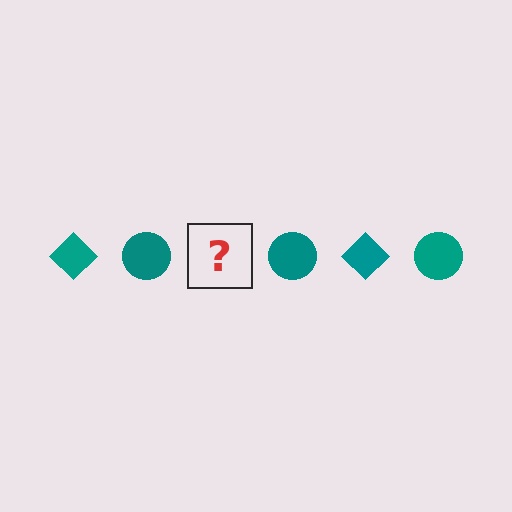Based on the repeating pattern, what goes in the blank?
The blank should be a teal diamond.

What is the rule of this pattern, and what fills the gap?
The rule is that the pattern cycles through diamond, circle shapes in teal. The gap should be filled with a teal diamond.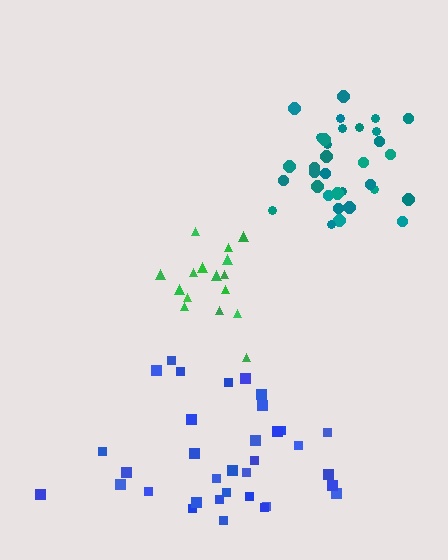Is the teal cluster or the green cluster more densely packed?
Teal.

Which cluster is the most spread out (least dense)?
Blue.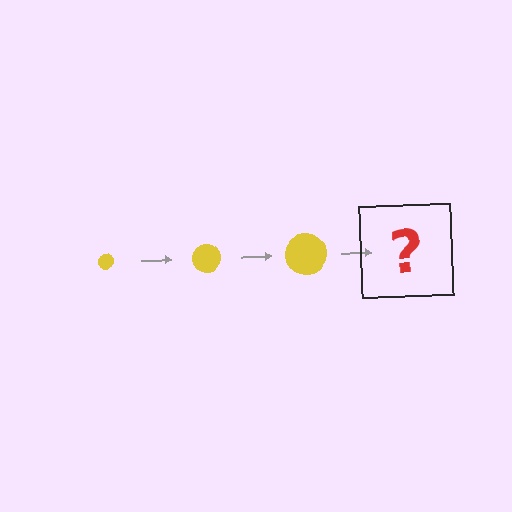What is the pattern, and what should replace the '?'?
The pattern is that the circle gets progressively larger each step. The '?' should be a yellow circle, larger than the previous one.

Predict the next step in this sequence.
The next step is a yellow circle, larger than the previous one.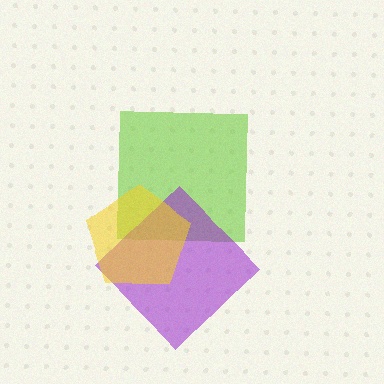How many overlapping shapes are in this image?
There are 3 overlapping shapes in the image.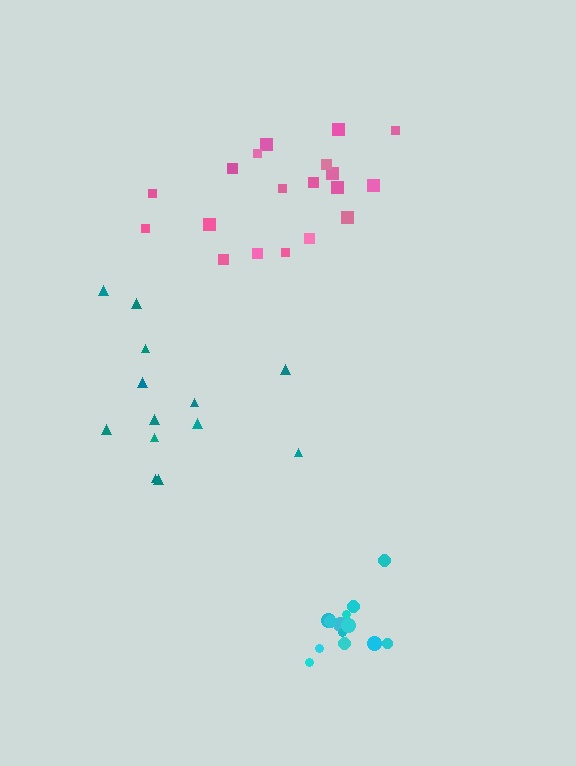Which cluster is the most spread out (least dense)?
Pink.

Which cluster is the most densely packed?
Cyan.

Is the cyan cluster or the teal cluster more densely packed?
Cyan.